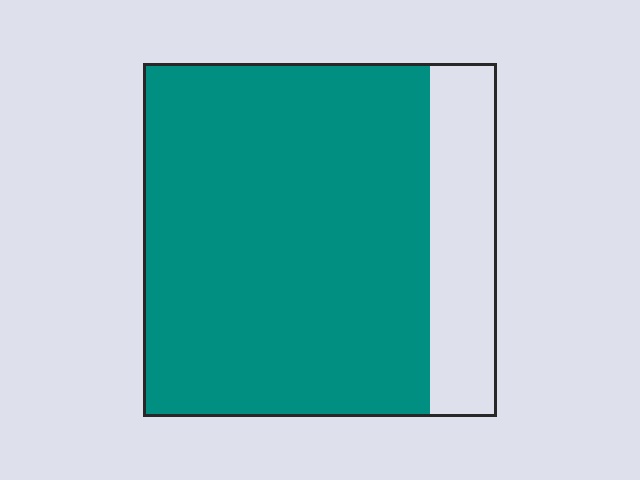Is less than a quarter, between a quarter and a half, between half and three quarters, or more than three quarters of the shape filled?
More than three quarters.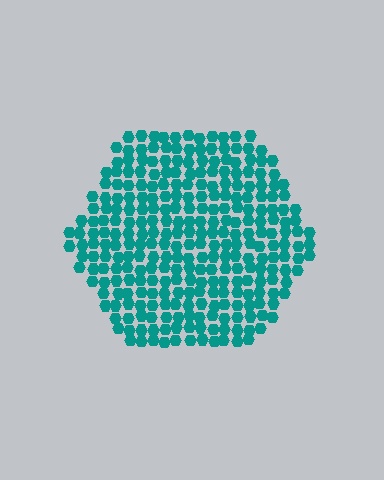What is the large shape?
The large shape is a hexagon.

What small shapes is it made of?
It is made of small hexagons.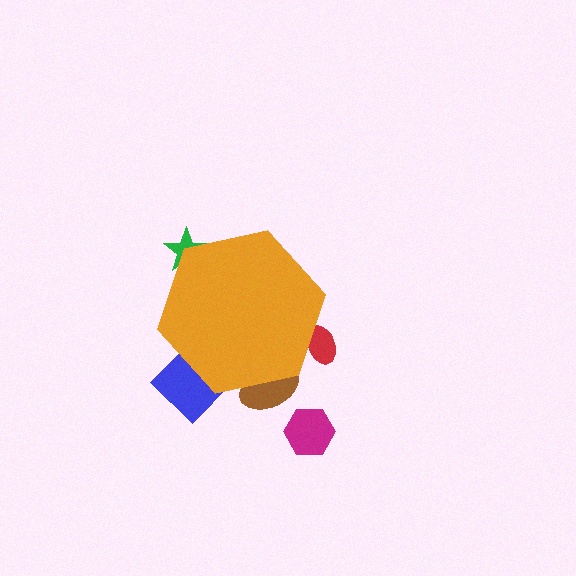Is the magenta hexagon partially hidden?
No, the magenta hexagon is fully visible.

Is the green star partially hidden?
Yes, the green star is partially hidden behind the orange hexagon.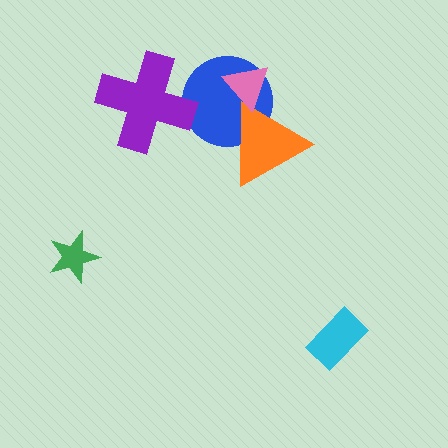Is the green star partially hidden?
No, no other shape covers it.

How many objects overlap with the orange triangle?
2 objects overlap with the orange triangle.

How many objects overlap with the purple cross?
1 object overlaps with the purple cross.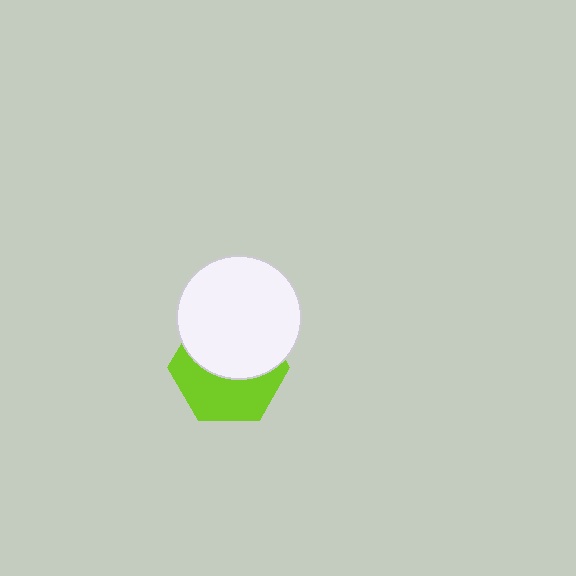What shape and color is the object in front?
The object in front is a white circle.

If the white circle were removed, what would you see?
You would see the complete lime hexagon.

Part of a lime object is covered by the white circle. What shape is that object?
It is a hexagon.